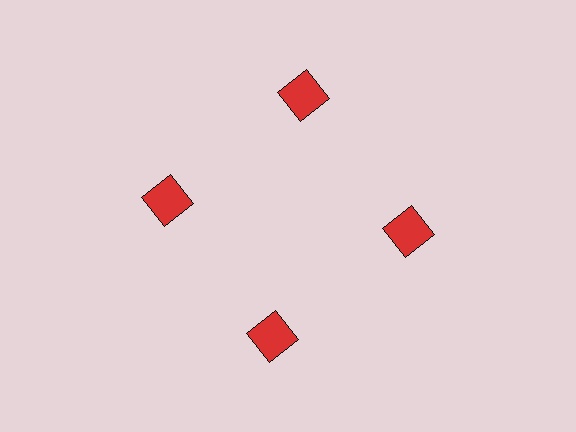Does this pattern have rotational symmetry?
Yes, this pattern has 4-fold rotational symmetry. It looks the same after rotating 90 degrees around the center.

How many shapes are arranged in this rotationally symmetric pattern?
There are 4 shapes, arranged in 4 groups of 1.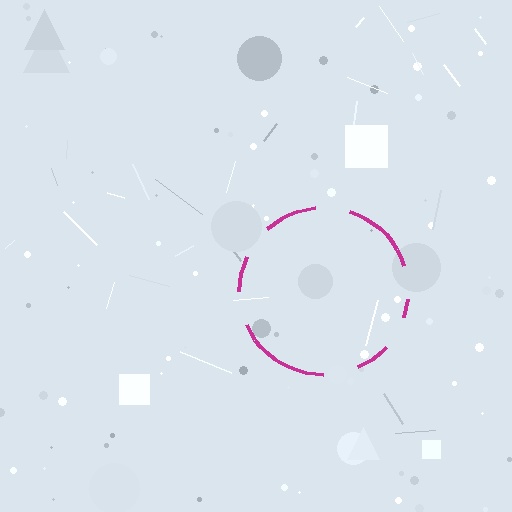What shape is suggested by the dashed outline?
The dashed outline suggests a circle.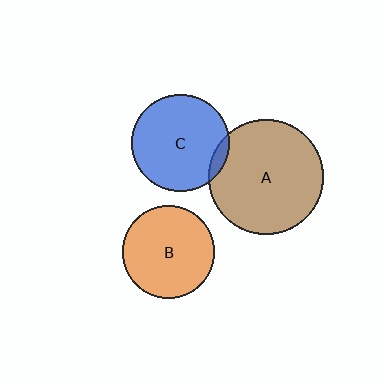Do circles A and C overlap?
Yes.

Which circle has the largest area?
Circle A (brown).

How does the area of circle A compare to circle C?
Approximately 1.4 times.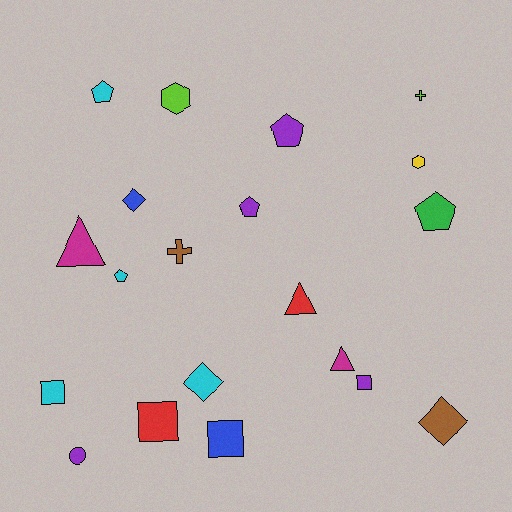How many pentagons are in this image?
There are 5 pentagons.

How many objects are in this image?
There are 20 objects.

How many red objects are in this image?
There are 2 red objects.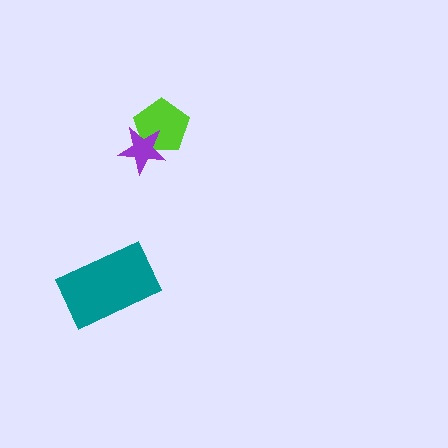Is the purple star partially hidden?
No, no other shape covers it.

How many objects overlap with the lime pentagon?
1 object overlaps with the lime pentagon.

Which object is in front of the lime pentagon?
The purple star is in front of the lime pentagon.